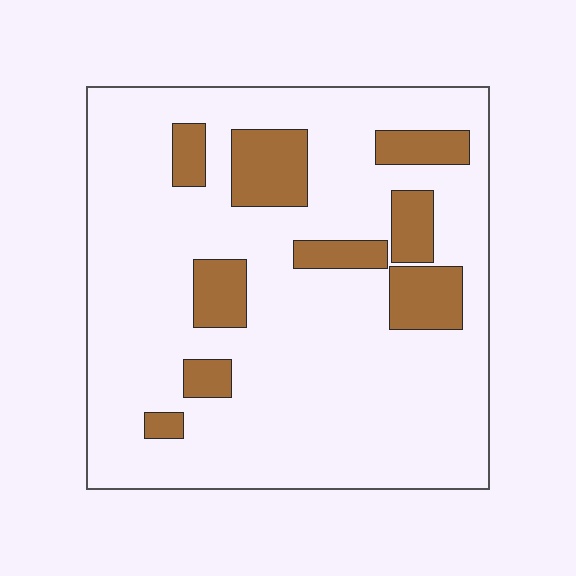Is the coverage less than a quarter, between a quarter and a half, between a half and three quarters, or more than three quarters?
Less than a quarter.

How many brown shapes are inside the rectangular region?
9.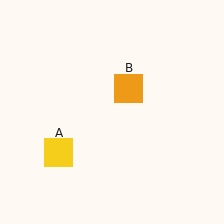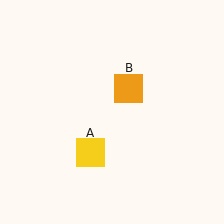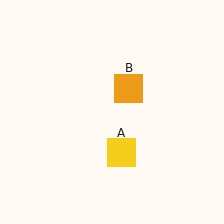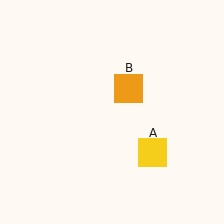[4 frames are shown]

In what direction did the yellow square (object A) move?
The yellow square (object A) moved right.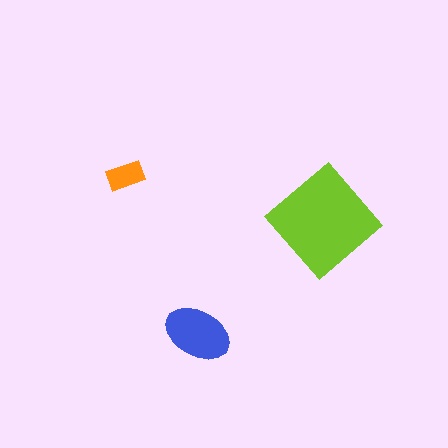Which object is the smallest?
The orange rectangle.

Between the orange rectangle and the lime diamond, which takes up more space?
The lime diamond.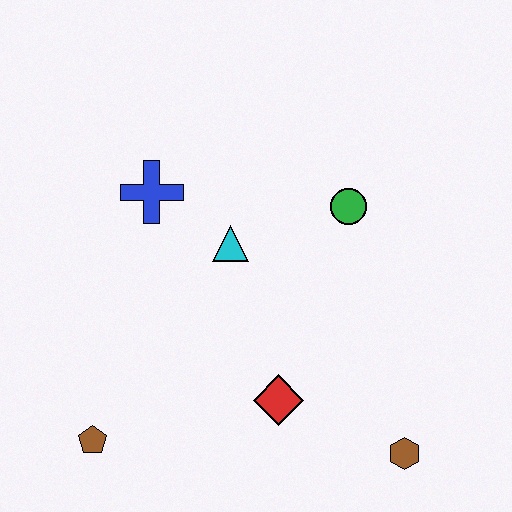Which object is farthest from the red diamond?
The blue cross is farthest from the red diamond.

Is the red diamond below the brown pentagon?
No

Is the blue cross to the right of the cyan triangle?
No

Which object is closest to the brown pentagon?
The red diamond is closest to the brown pentagon.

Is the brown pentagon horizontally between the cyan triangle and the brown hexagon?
No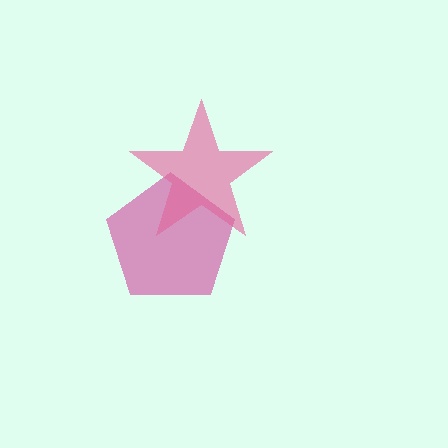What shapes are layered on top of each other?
The layered shapes are: a magenta pentagon, a pink star.